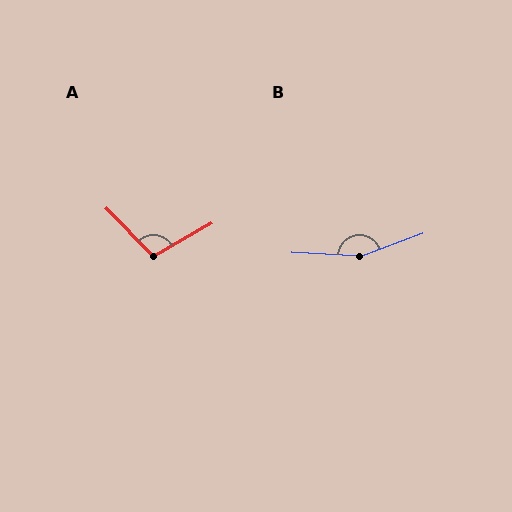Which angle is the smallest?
A, at approximately 105 degrees.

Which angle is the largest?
B, at approximately 157 degrees.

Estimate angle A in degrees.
Approximately 105 degrees.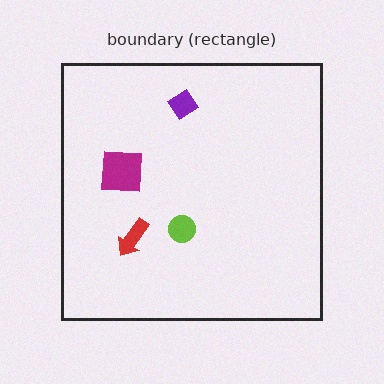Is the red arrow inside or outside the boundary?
Inside.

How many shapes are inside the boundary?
4 inside, 0 outside.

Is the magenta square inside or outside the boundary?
Inside.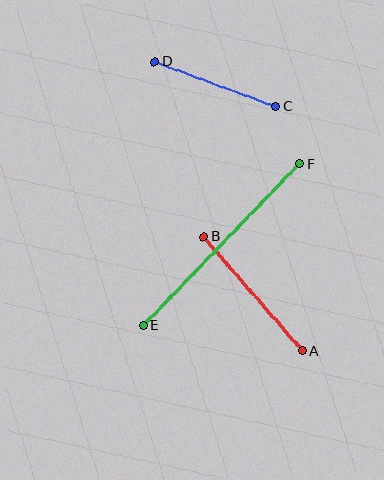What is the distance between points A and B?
The distance is approximately 151 pixels.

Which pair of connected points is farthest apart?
Points E and F are farthest apart.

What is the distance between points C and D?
The distance is approximately 129 pixels.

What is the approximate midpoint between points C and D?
The midpoint is at approximately (215, 84) pixels.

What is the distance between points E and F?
The distance is approximately 225 pixels.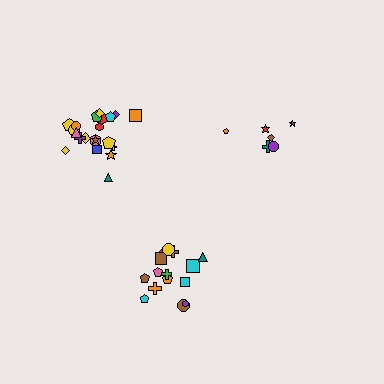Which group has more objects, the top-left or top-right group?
The top-left group.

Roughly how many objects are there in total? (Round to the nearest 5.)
Roughly 45 objects in total.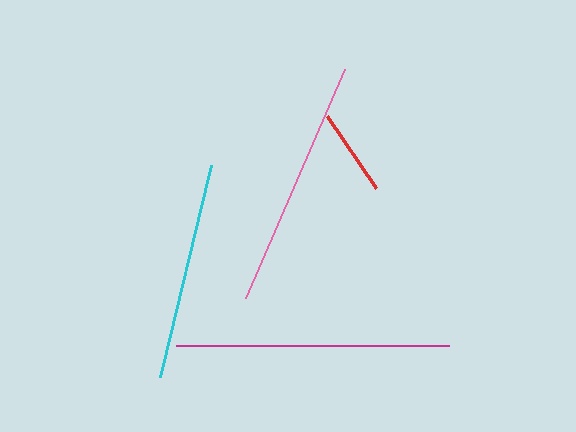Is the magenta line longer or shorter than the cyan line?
The magenta line is longer than the cyan line.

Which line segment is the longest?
The magenta line is the longest at approximately 272 pixels.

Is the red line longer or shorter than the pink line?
The pink line is longer than the red line.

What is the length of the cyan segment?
The cyan segment is approximately 218 pixels long.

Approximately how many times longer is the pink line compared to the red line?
The pink line is approximately 2.9 times the length of the red line.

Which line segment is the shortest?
The red line is the shortest at approximately 87 pixels.